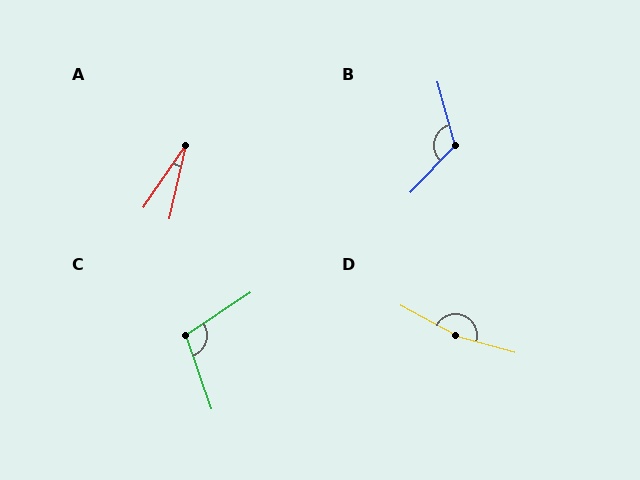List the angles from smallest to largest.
A (22°), C (104°), B (120°), D (168°).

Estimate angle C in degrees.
Approximately 104 degrees.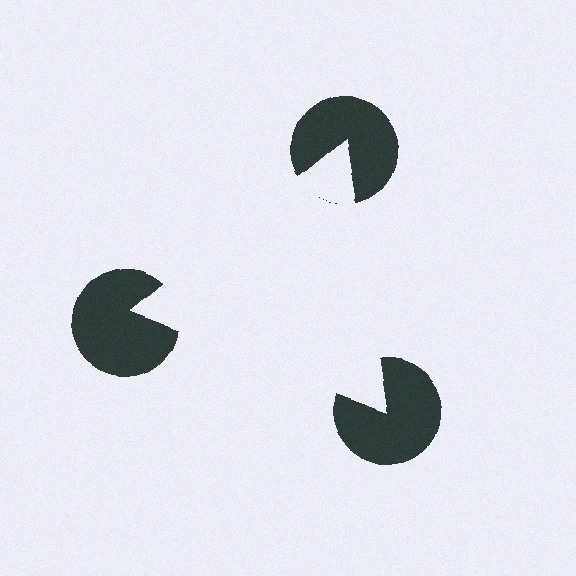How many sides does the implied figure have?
3 sides.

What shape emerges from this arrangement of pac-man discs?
An illusory triangle — its edges are inferred from the aligned wedge cuts in the pac-man discs, not physically drawn.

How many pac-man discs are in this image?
There are 3 — one at each vertex of the illusory triangle.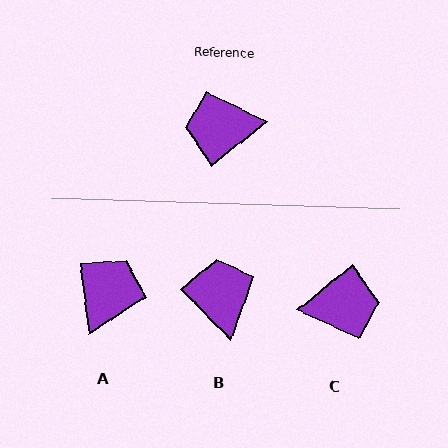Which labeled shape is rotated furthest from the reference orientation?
C, about 179 degrees away.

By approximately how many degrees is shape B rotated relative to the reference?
Approximately 84 degrees clockwise.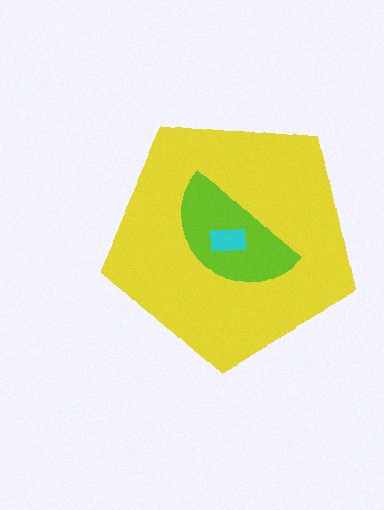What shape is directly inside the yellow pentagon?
The lime semicircle.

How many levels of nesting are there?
3.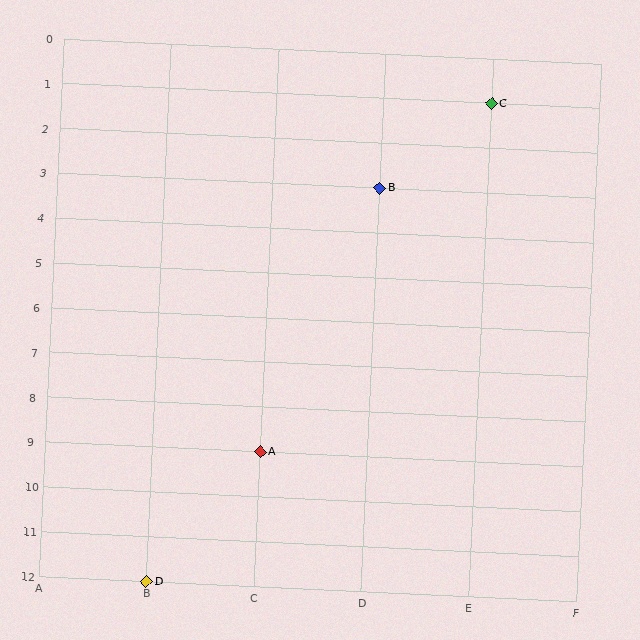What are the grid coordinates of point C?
Point C is at grid coordinates (E, 1).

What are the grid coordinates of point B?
Point B is at grid coordinates (D, 3).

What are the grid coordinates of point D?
Point D is at grid coordinates (B, 12).